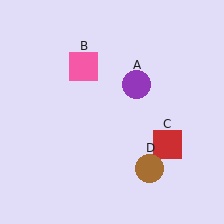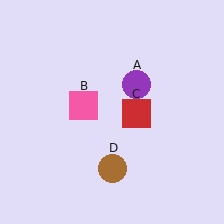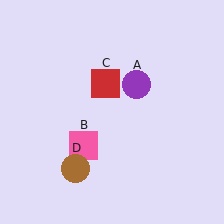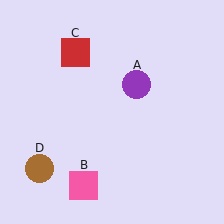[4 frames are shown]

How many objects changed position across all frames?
3 objects changed position: pink square (object B), red square (object C), brown circle (object D).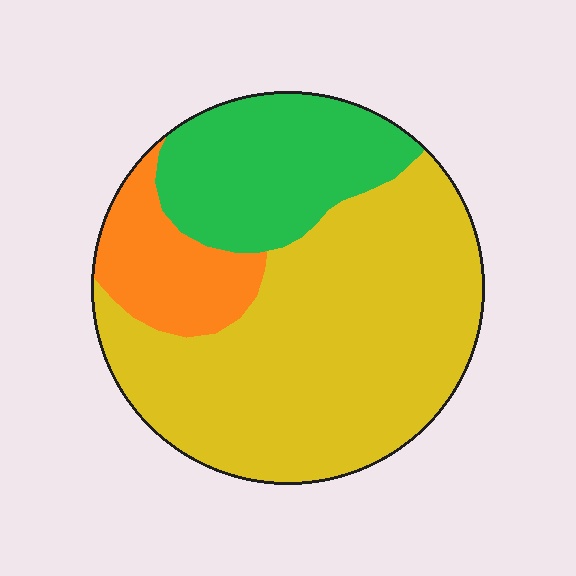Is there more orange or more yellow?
Yellow.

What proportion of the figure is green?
Green takes up less than a quarter of the figure.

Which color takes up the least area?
Orange, at roughly 15%.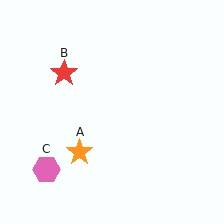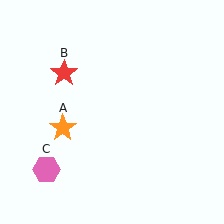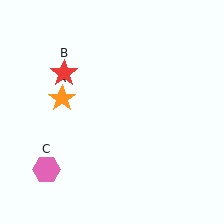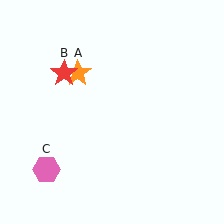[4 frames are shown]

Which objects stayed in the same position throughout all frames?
Red star (object B) and pink hexagon (object C) remained stationary.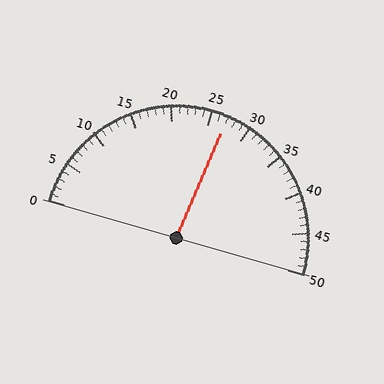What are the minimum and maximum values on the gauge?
The gauge ranges from 0 to 50.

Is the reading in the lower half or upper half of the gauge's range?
The reading is in the upper half of the range (0 to 50).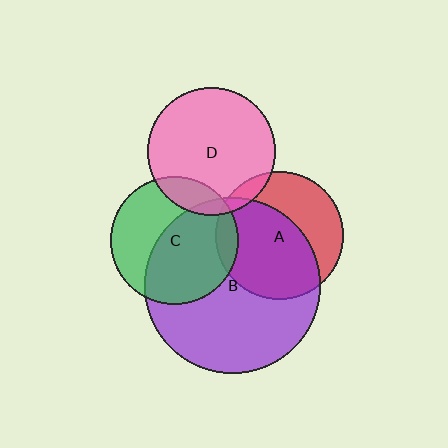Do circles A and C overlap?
Yes.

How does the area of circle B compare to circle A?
Approximately 1.9 times.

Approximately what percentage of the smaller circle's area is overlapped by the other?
Approximately 10%.